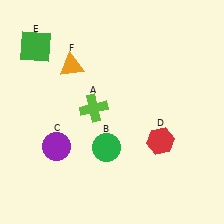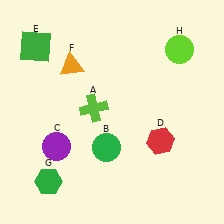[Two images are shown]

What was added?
A green hexagon (G), a lime circle (H) were added in Image 2.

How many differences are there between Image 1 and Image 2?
There are 2 differences between the two images.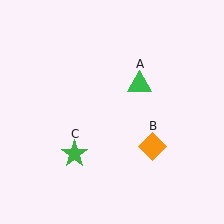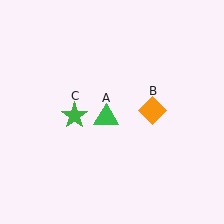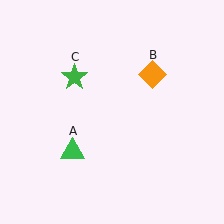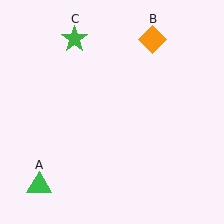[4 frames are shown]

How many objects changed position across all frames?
3 objects changed position: green triangle (object A), orange diamond (object B), green star (object C).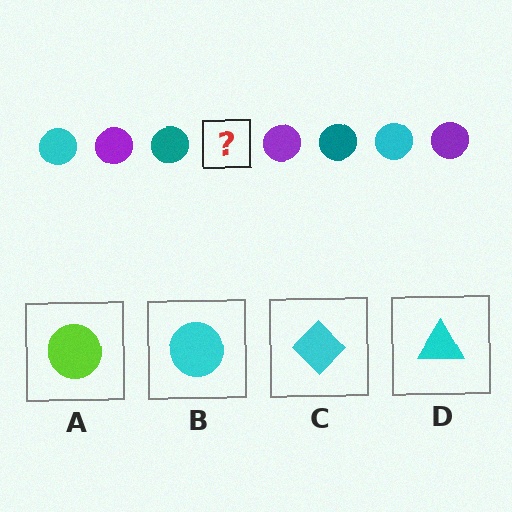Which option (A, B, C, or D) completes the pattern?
B.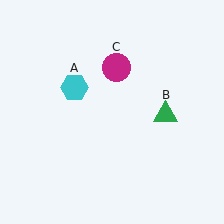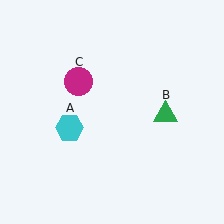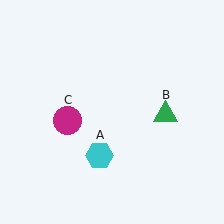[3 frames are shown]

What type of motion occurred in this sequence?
The cyan hexagon (object A), magenta circle (object C) rotated counterclockwise around the center of the scene.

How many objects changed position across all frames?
2 objects changed position: cyan hexagon (object A), magenta circle (object C).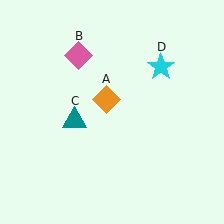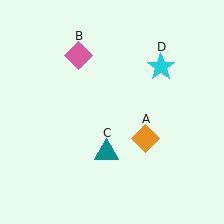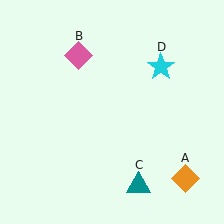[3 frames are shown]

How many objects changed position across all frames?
2 objects changed position: orange diamond (object A), teal triangle (object C).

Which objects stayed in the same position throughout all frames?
Pink diamond (object B) and cyan star (object D) remained stationary.